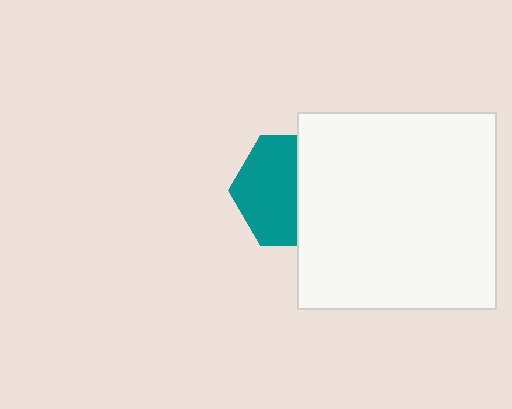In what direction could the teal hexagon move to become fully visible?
The teal hexagon could move left. That would shift it out from behind the white rectangle entirely.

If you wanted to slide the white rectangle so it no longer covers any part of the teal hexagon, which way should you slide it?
Slide it right — that is the most direct way to separate the two shapes.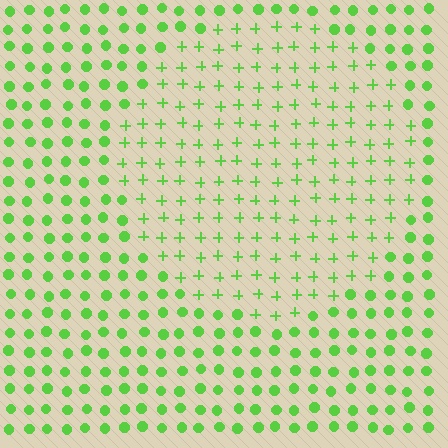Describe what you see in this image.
The image is filled with small lime elements arranged in a uniform grid. A circle-shaped region contains plus signs, while the surrounding area contains circles. The boundary is defined purely by the change in element shape.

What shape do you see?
I see a circle.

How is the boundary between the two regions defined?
The boundary is defined by a change in element shape: plus signs inside vs. circles outside. All elements share the same color and spacing.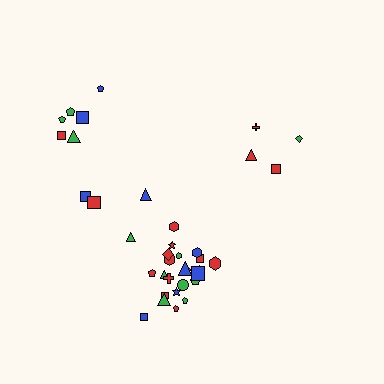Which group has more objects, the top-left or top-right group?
The top-left group.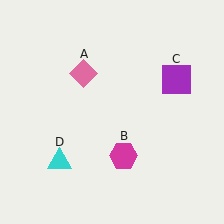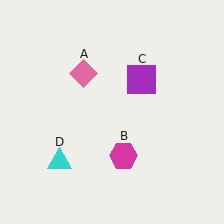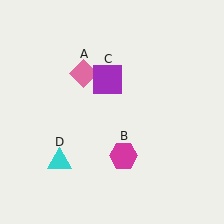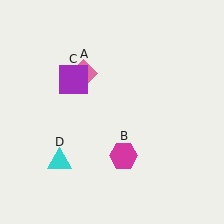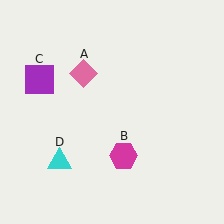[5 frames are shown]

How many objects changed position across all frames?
1 object changed position: purple square (object C).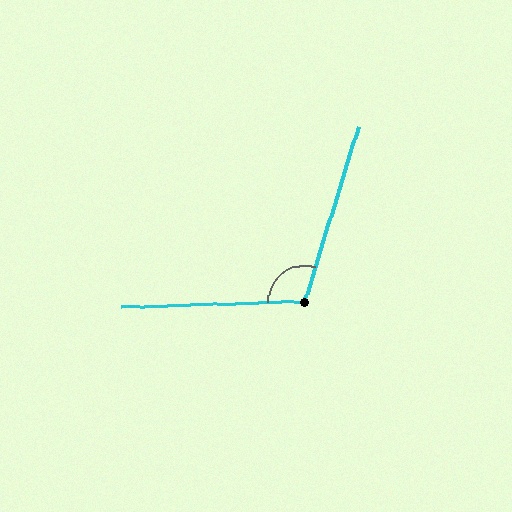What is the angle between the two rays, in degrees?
Approximately 109 degrees.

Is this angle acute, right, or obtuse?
It is obtuse.